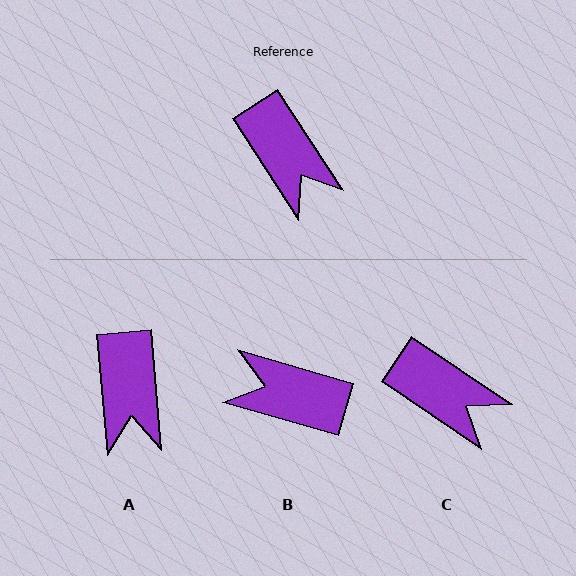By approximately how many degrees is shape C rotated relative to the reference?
Approximately 23 degrees counter-clockwise.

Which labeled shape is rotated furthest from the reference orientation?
B, about 139 degrees away.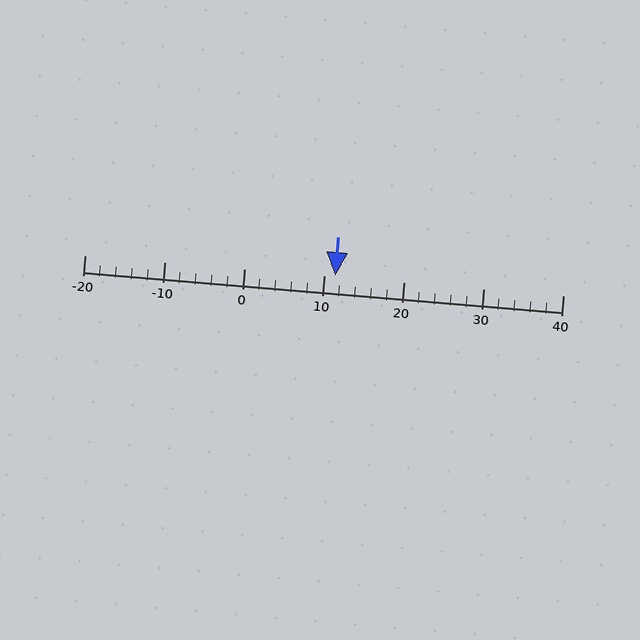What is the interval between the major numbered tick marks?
The major tick marks are spaced 10 units apart.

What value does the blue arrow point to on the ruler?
The blue arrow points to approximately 11.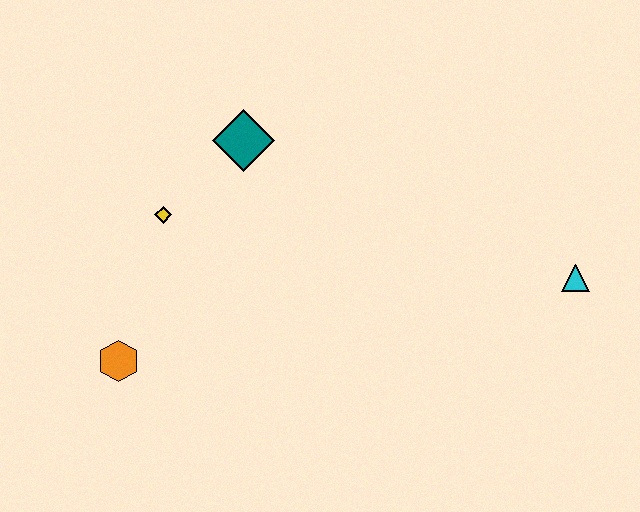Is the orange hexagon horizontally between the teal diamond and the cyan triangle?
No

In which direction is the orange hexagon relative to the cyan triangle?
The orange hexagon is to the left of the cyan triangle.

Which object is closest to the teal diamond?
The yellow diamond is closest to the teal diamond.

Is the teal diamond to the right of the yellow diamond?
Yes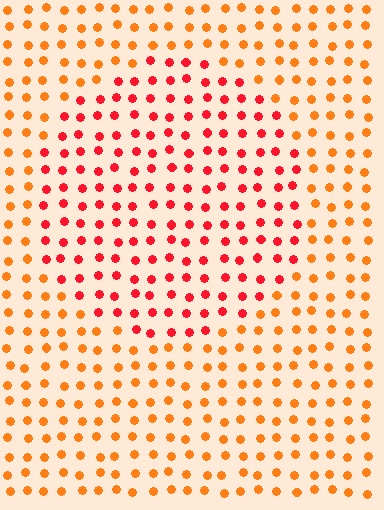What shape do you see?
I see a circle.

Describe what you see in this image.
The image is filled with small orange elements in a uniform arrangement. A circle-shaped region is visible where the elements are tinted to a slightly different hue, forming a subtle color boundary.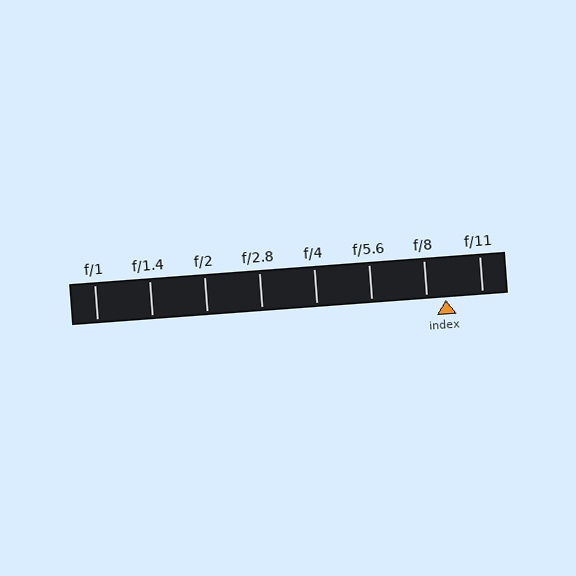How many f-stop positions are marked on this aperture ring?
There are 8 f-stop positions marked.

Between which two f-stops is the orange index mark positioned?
The index mark is between f/8 and f/11.